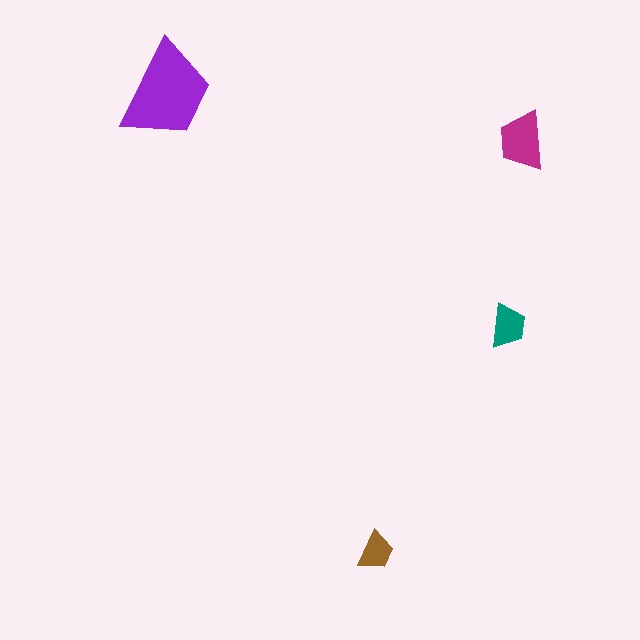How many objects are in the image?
There are 4 objects in the image.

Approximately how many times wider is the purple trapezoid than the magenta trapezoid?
About 1.5 times wider.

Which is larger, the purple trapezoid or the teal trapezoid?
The purple one.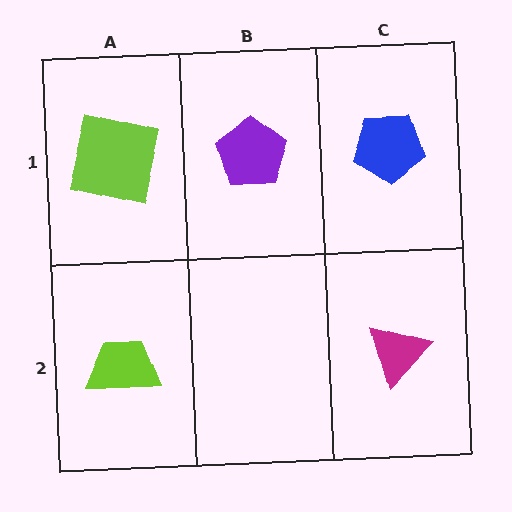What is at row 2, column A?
A lime trapezoid.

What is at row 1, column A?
A lime square.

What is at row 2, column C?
A magenta triangle.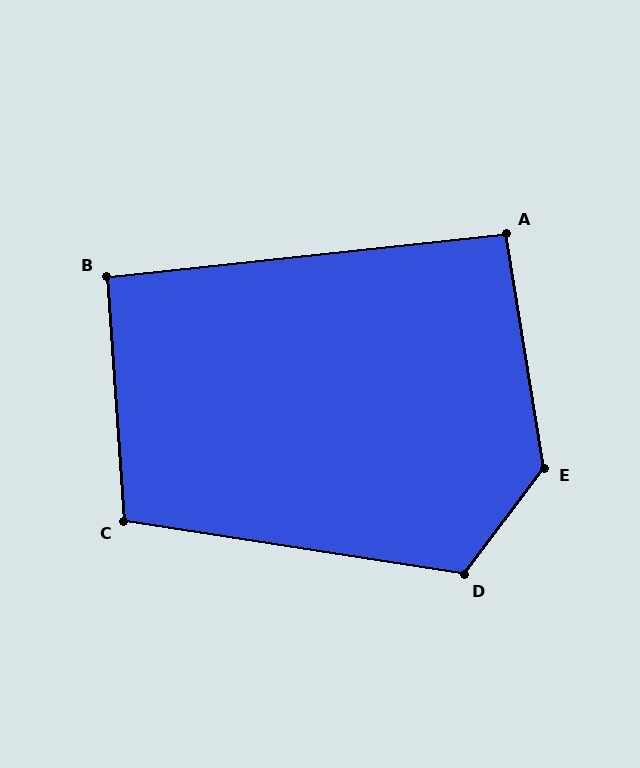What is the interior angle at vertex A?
Approximately 93 degrees (approximately right).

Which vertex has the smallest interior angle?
B, at approximately 92 degrees.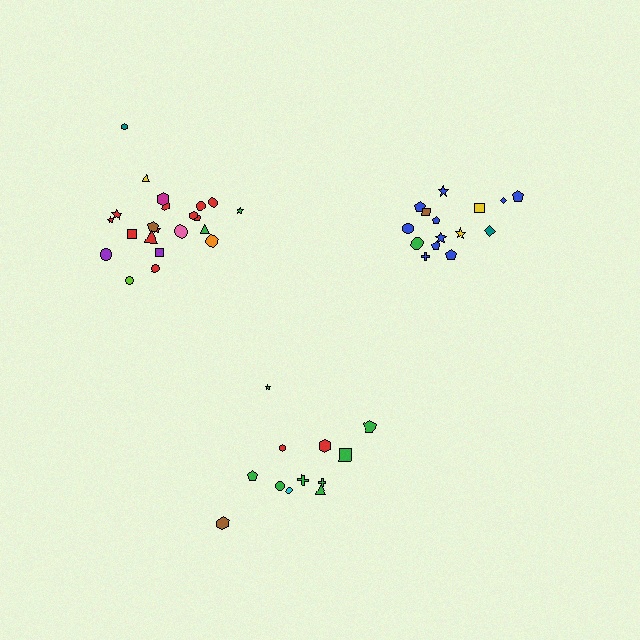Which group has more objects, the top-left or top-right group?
The top-left group.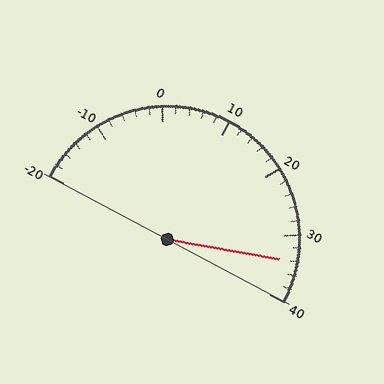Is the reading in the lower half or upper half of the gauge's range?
The reading is in the upper half of the range (-20 to 40).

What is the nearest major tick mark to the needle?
The nearest major tick mark is 30.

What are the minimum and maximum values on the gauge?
The gauge ranges from -20 to 40.